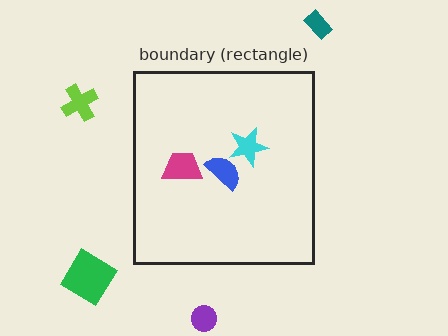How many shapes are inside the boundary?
3 inside, 4 outside.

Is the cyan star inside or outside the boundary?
Inside.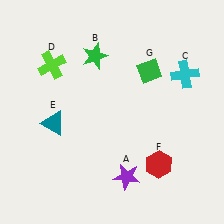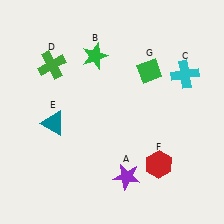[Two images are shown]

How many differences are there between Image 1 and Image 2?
There is 1 difference between the two images.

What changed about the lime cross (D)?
In Image 1, D is lime. In Image 2, it changed to green.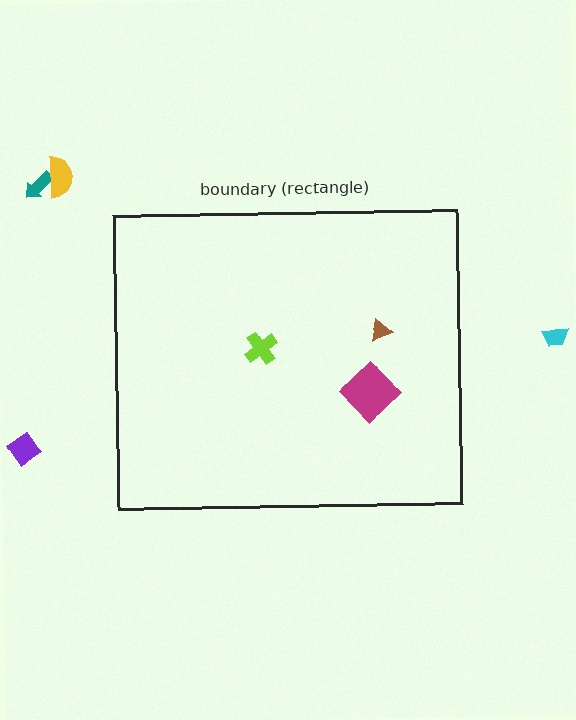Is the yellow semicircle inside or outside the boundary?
Outside.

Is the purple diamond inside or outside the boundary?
Outside.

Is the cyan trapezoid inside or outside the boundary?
Outside.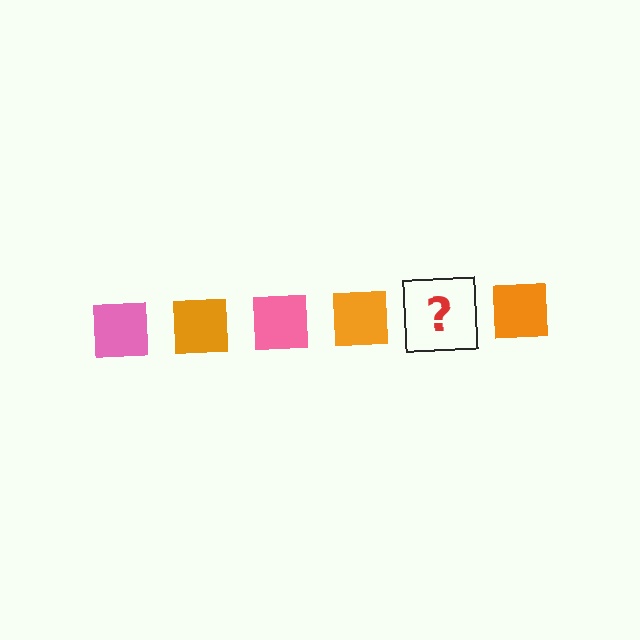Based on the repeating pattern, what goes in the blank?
The blank should be a pink square.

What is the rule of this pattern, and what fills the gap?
The rule is that the pattern cycles through pink, orange squares. The gap should be filled with a pink square.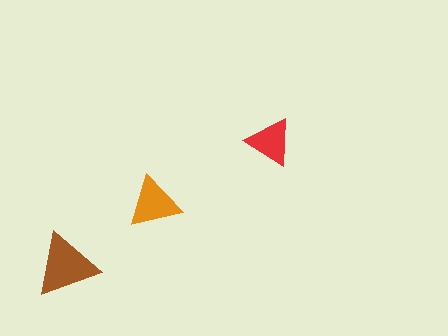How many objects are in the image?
There are 3 objects in the image.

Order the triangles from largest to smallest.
the brown one, the orange one, the red one.